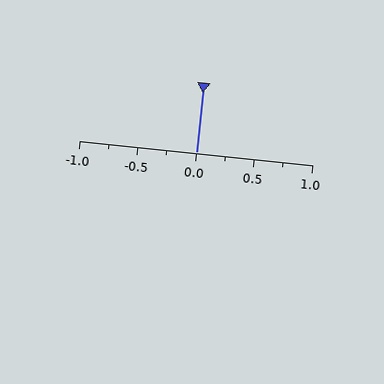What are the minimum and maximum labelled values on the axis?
The axis runs from -1.0 to 1.0.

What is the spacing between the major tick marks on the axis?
The major ticks are spaced 0.5 apart.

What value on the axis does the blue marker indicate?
The marker indicates approximately 0.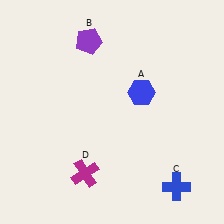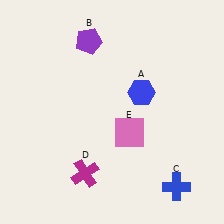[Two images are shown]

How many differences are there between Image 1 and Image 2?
There is 1 difference between the two images.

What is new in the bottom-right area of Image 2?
A pink square (E) was added in the bottom-right area of Image 2.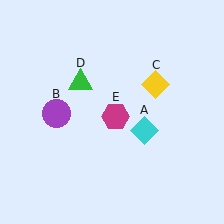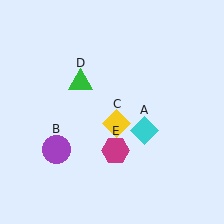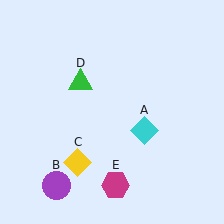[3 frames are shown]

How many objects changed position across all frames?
3 objects changed position: purple circle (object B), yellow diamond (object C), magenta hexagon (object E).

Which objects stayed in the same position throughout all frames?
Cyan diamond (object A) and green triangle (object D) remained stationary.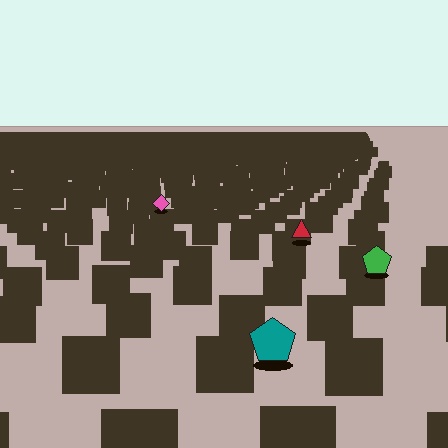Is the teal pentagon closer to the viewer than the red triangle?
Yes. The teal pentagon is closer — you can tell from the texture gradient: the ground texture is coarser near it.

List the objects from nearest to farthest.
From nearest to farthest: the teal pentagon, the green pentagon, the red triangle, the pink diamond.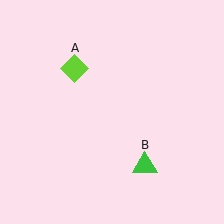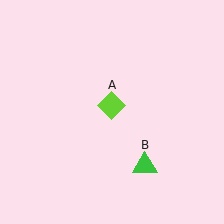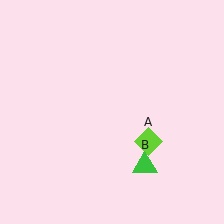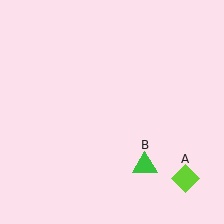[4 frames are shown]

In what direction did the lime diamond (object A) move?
The lime diamond (object A) moved down and to the right.